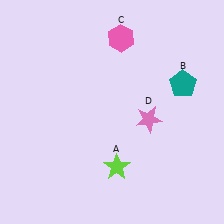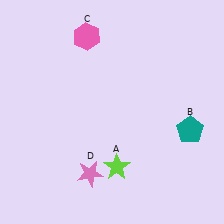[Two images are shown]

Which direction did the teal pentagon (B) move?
The teal pentagon (B) moved down.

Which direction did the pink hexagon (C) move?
The pink hexagon (C) moved left.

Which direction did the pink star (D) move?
The pink star (D) moved left.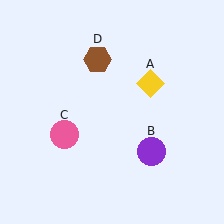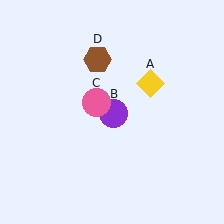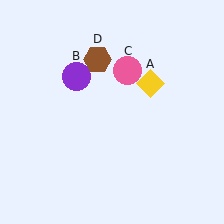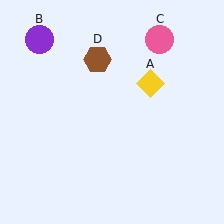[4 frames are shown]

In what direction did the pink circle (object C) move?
The pink circle (object C) moved up and to the right.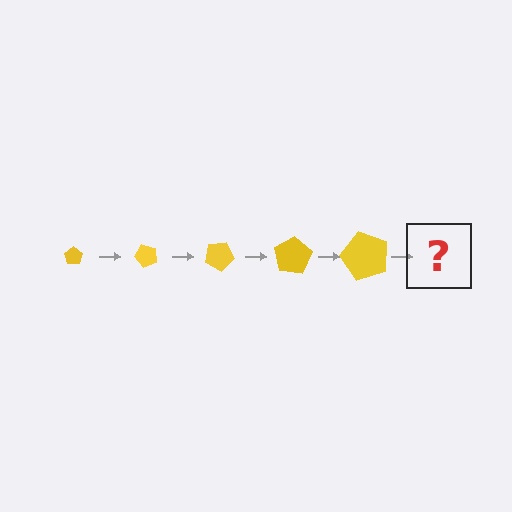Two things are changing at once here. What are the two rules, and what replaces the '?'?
The two rules are that the pentagon grows larger each step and it rotates 50 degrees each step. The '?' should be a pentagon, larger than the previous one and rotated 250 degrees from the start.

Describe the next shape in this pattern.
It should be a pentagon, larger than the previous one and rotated 250 degrees from the start.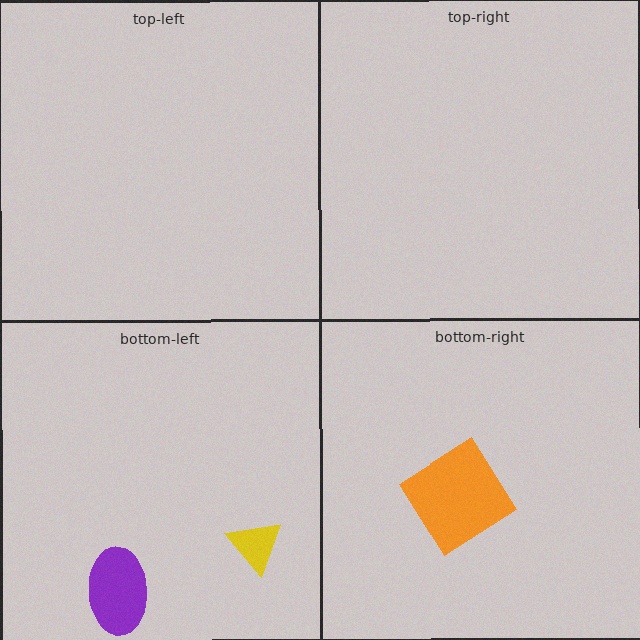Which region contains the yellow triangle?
The bottom-left region.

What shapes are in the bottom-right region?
The orange diamond.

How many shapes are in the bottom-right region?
1.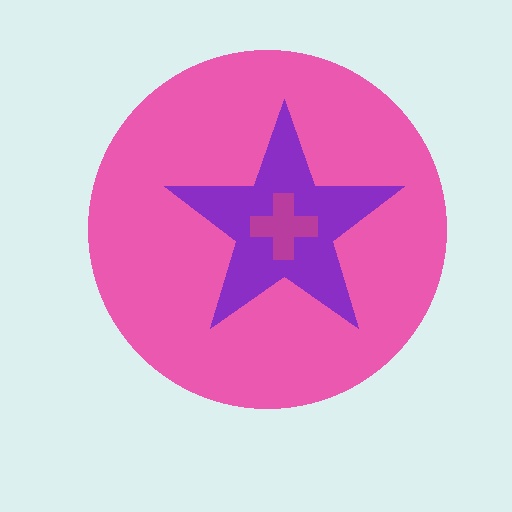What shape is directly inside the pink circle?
The purple star.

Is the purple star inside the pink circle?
Yes.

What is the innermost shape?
The magenta cross.